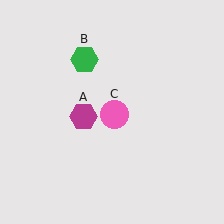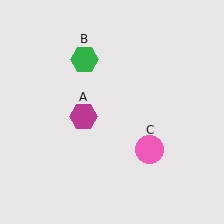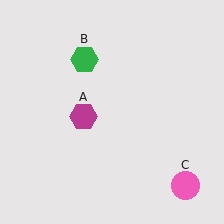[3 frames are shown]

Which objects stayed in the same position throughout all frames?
Magenta hexagon (object A) and green hexagon (object B) remained stationary.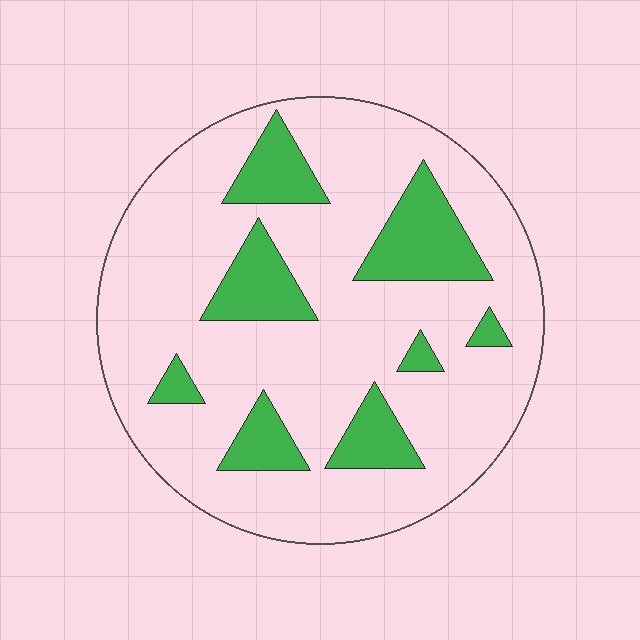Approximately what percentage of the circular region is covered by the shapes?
Approximately 20%.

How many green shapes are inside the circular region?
8.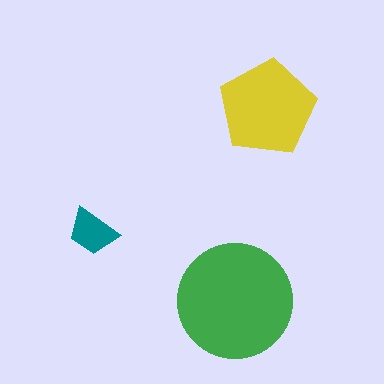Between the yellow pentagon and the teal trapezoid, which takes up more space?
The yellow pentagon.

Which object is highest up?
The yellow pentagon is topmost.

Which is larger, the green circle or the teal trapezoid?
The green circle.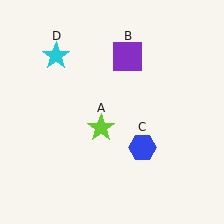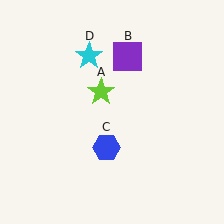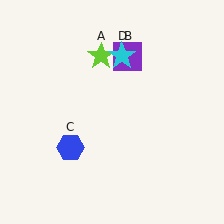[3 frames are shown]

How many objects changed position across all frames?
3 objects changed position: lime star (object A), blue hexagon (object C), cyan star (object D).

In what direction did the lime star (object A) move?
The lime star (object A) moved up.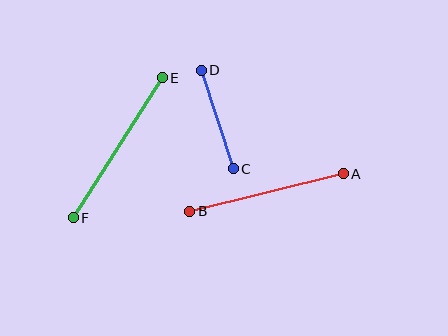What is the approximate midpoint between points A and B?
The midpoint is at approximately (266, 192) pixels.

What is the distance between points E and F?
The distance is approximately 166 pixels.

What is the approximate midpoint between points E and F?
The midpoint is at approximately (118, 148) pixels.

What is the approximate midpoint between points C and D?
The midpoint is at approximately (217, 119) pixels.